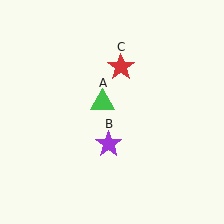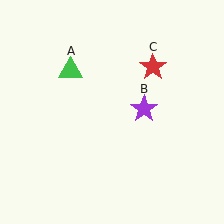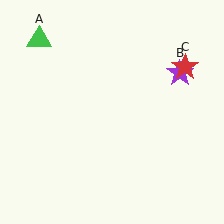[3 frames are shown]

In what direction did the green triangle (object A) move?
The green triangle (object A) moved up and to the left.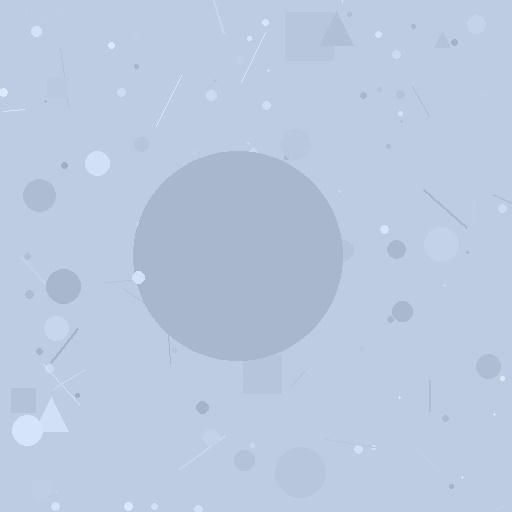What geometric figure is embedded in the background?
A circle is embedded in the background.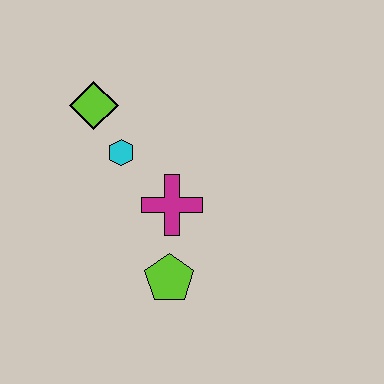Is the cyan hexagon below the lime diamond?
Yes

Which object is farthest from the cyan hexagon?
The lime pentagon is farthest from the cyan hexagon.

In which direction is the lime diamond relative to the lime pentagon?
The lime diamond is above the lime pentagon.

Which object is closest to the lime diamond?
The cyan hexagon is closest to the lime diamond.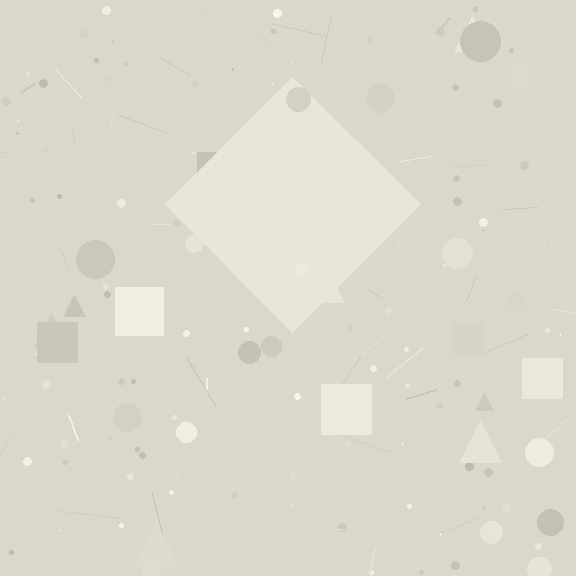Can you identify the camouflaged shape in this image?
The camouflaged shape is a diamond.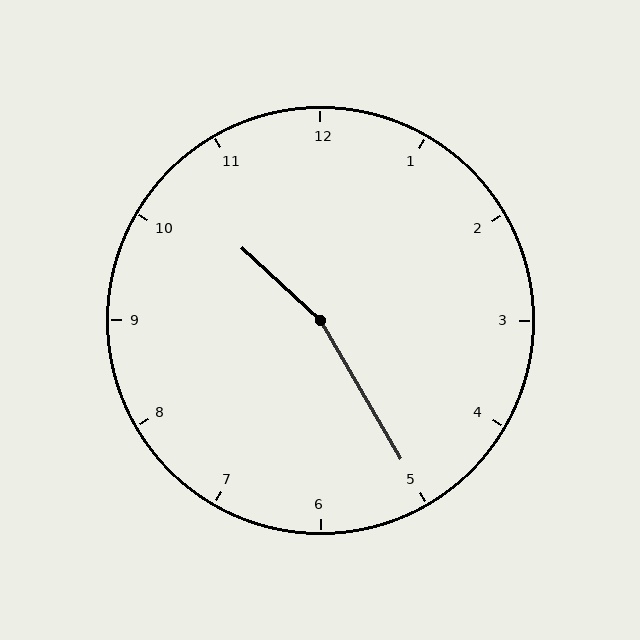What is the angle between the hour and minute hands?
Approximately 162 degrees.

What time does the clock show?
10:25.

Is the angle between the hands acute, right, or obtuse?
It is obtuse.